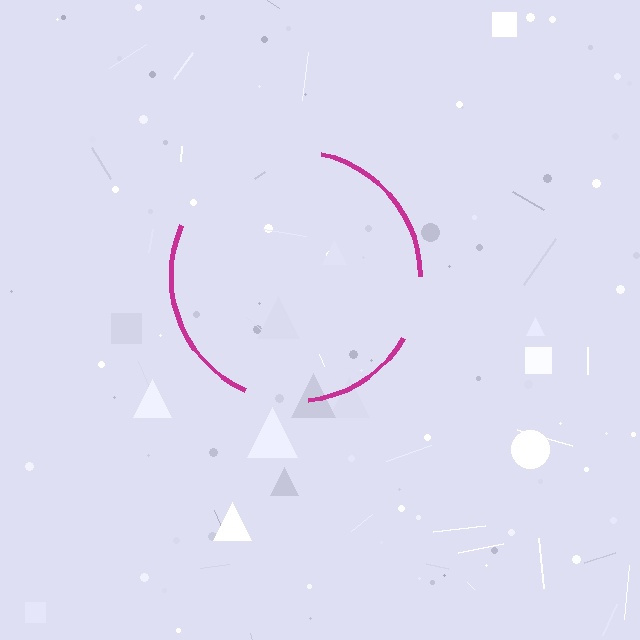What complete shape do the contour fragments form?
The contour fragments form a circle.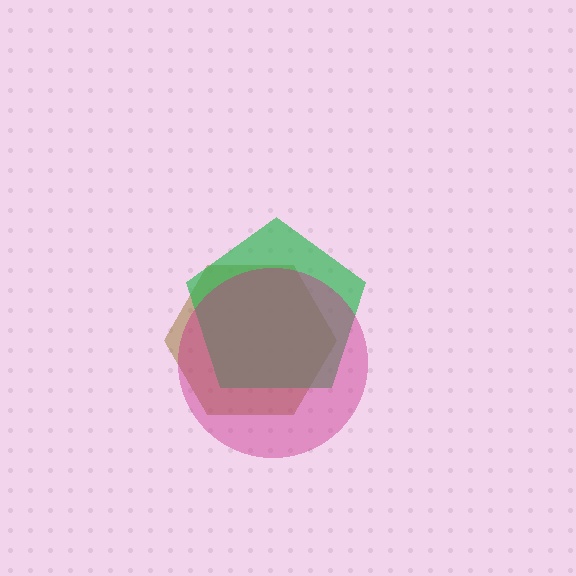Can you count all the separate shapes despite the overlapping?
Yes, there are 3 separate shapes.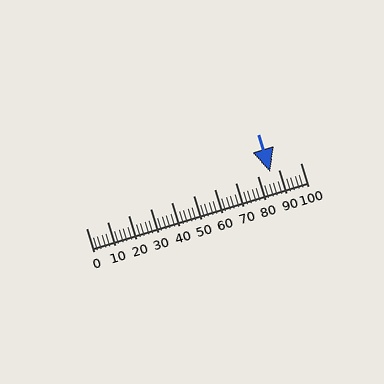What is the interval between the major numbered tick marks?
The major tick marks are spaced 10 units apart.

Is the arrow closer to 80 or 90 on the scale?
The arrow is closer to 90.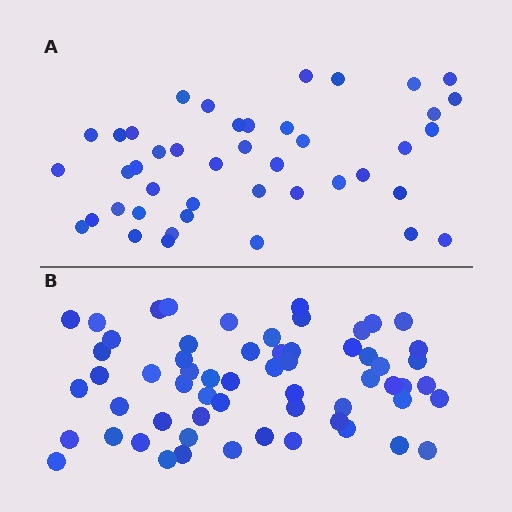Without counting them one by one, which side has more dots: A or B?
Region B (the bottom region) has more dots.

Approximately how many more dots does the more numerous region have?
Region B has approximately 15 more dots than region A.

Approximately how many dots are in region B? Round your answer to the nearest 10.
About 60 dots.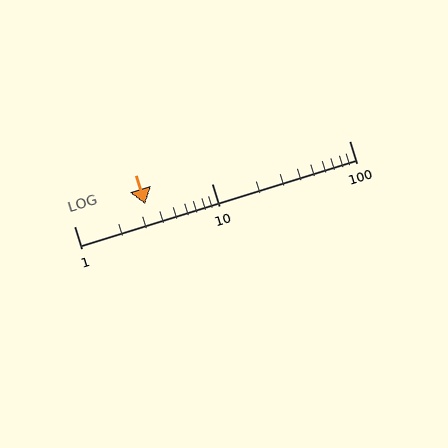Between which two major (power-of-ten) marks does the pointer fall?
The pointer is between 1 and 10.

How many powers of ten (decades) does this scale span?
The scale spans 2 decades, from 1 to 100.